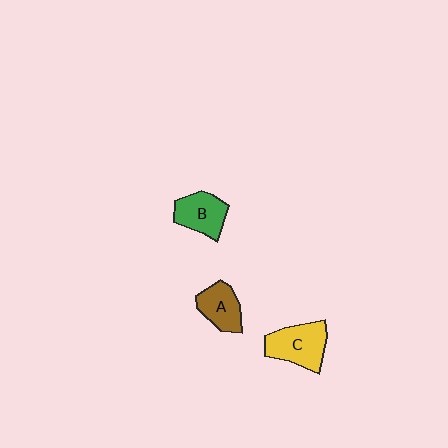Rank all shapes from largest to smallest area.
From largest to smallest: C (yellow), B (green), A (brown).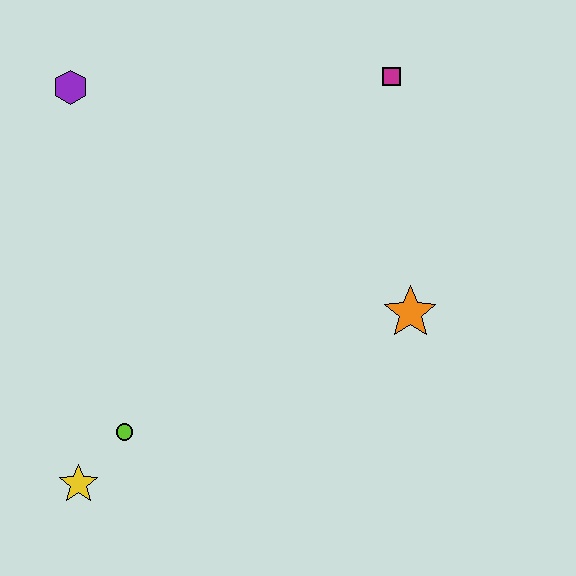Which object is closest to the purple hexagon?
The magenta square is closest to the purple hexagon.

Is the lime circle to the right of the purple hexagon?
Yes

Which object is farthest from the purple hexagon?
The orange star is farthest from the purple hexagon.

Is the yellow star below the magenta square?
Yes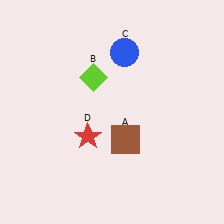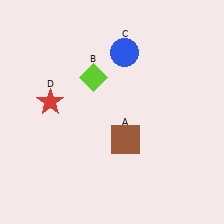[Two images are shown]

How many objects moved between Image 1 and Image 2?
1 object moved between the two images.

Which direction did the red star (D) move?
The red star (D) moved left.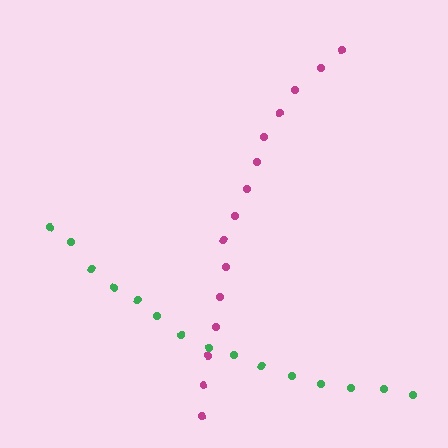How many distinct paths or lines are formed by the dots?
There are 2 distinct paths.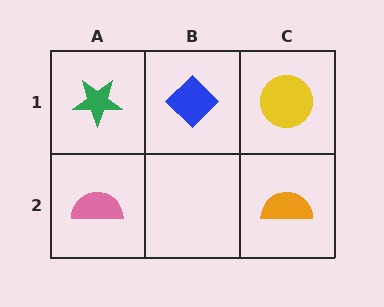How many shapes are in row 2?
2 shapes.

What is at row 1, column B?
A blue diamond.